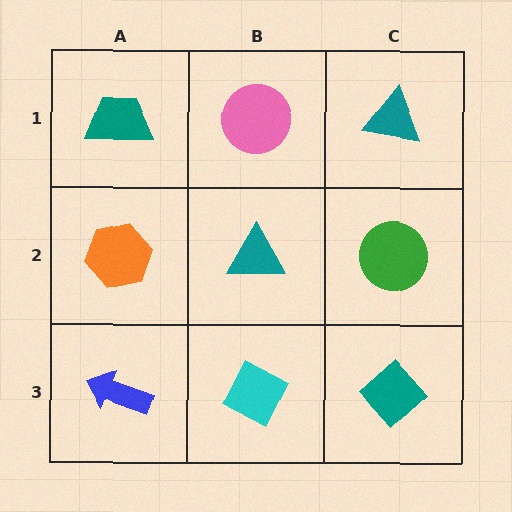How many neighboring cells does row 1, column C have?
2.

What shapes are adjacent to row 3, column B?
A teal triangle (row 2, column B), a blue arrow (row 3, column A), a teal diamond (row 3, column C).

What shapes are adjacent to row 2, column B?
A pink circle (row 1, column B), a cyan diamond (row 3, column B), an orange hexagon (row 2, column A), a green circle (row 2, column C).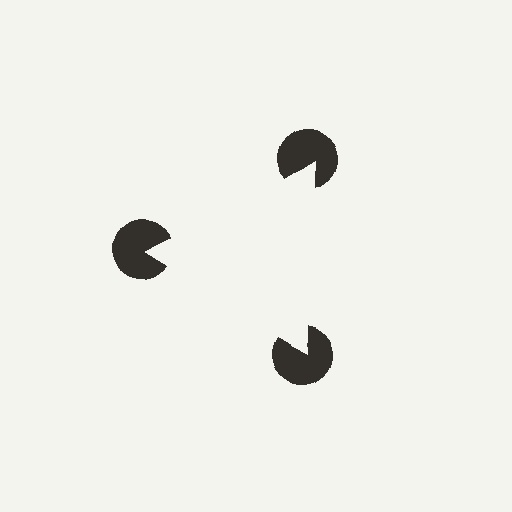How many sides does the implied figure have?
3 sides.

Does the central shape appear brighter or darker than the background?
It typically appears slightly brighter than the background, even though no actual brightness change is drawn.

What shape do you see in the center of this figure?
An illusory triangle — its edges are inferred from the aligned wedge cuts in the pac-man discs, not physically drawn.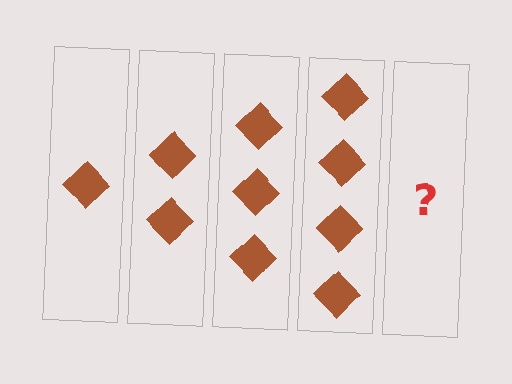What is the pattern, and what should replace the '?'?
The pattern is that each step adds one more diamond. The '?' should be 5 diamonds.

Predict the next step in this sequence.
The next step is 5 diamonds.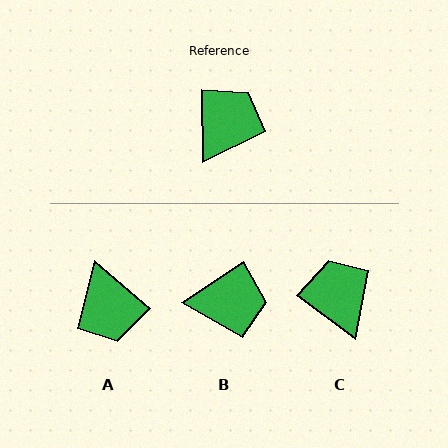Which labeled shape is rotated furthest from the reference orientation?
A, about 131 degrees away.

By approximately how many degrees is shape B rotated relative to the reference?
Approximately 57 degrees clockwise.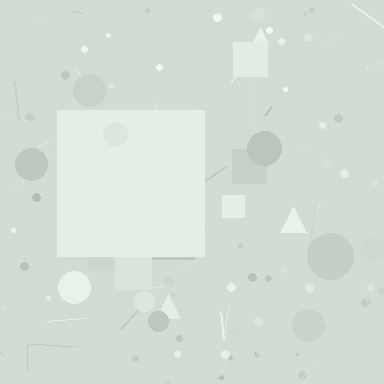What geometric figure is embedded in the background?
A square is embedded in the background.